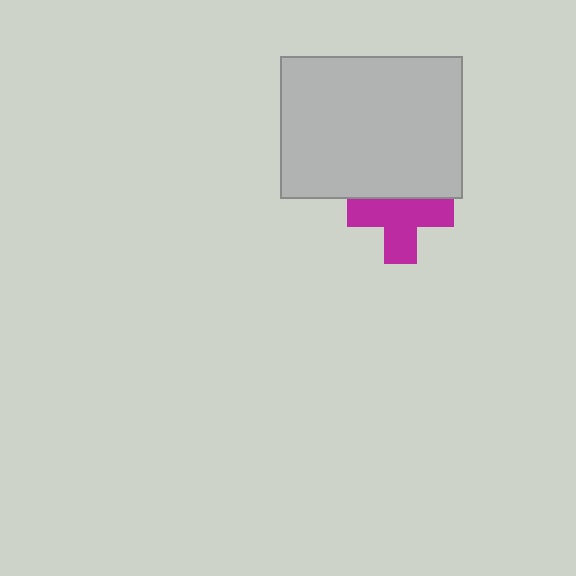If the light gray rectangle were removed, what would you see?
You would see the complete magenta cross.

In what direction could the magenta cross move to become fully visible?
The magenta cross could move down. That would shift it out from behind the light gray rectangle entirely.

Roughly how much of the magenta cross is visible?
Most of it is visible (roughly 69%).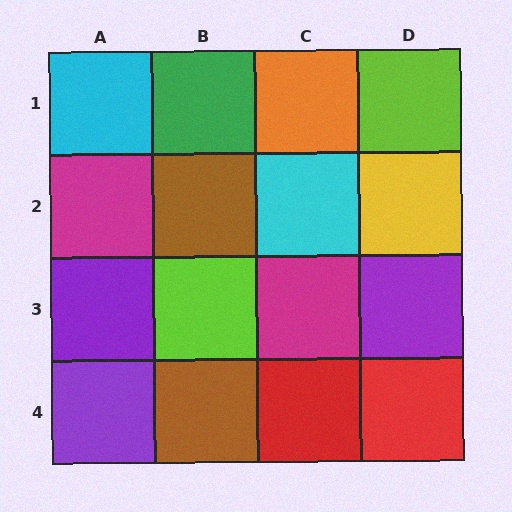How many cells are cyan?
2 cells are cyan.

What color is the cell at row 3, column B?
Lime.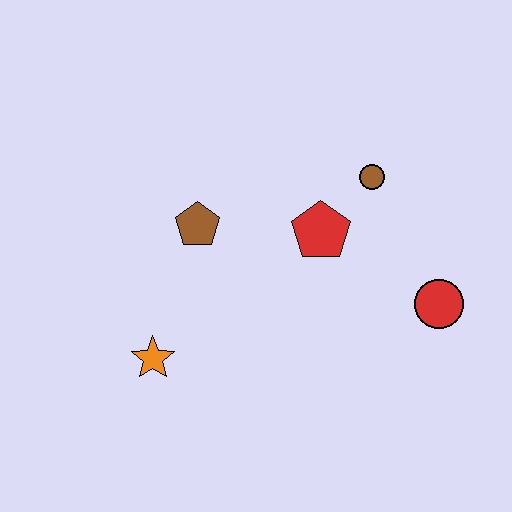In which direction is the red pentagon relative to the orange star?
The red pentagon is to the right of the orange star.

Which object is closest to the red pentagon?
The brown circle is closest to the red pentagon.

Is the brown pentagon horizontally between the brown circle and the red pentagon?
No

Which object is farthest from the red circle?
The orange star is farthest from the red circle.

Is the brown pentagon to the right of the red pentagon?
No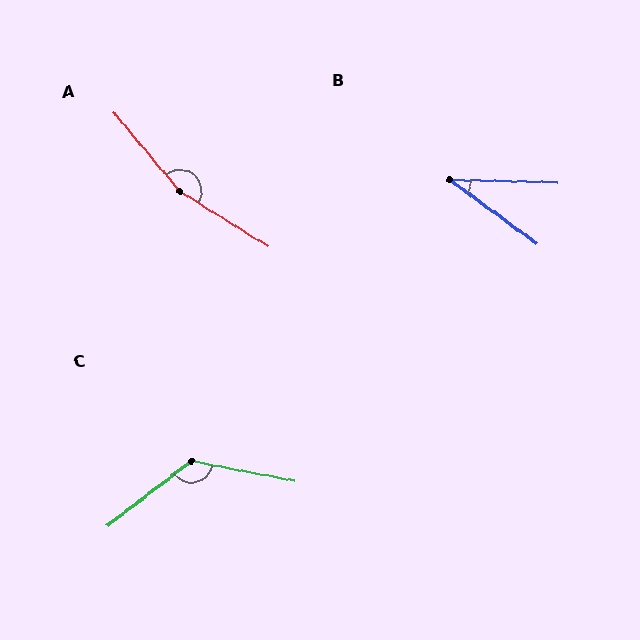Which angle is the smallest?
B, at approximately 35 degrees.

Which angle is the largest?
A, at approximately 162 degrees.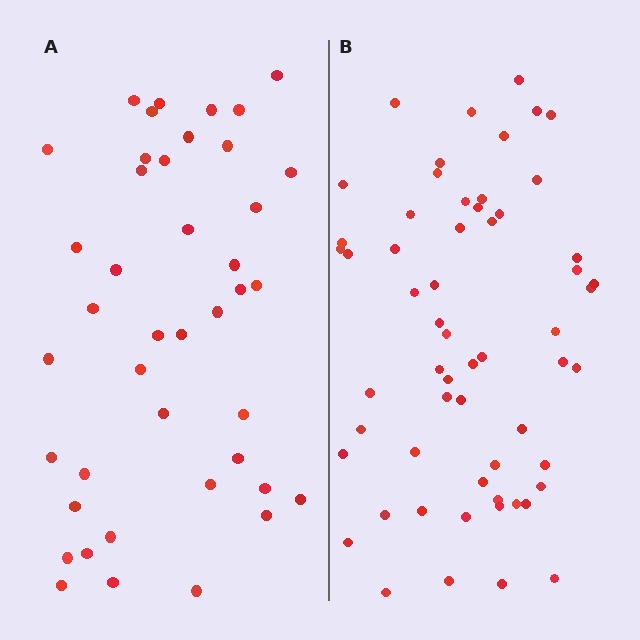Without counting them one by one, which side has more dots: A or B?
Region B (the right region) has more dots.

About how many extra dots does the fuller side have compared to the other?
Region B has approximately 15 more dots than region A.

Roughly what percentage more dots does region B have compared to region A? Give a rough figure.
About 40% more.